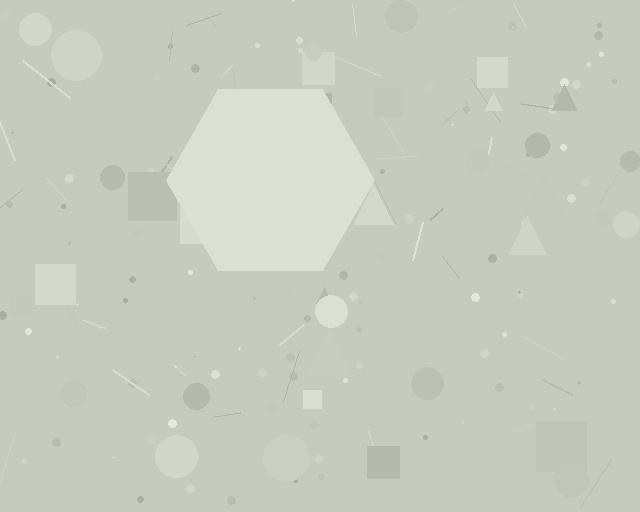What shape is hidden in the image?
A hexagon is hidden in the image.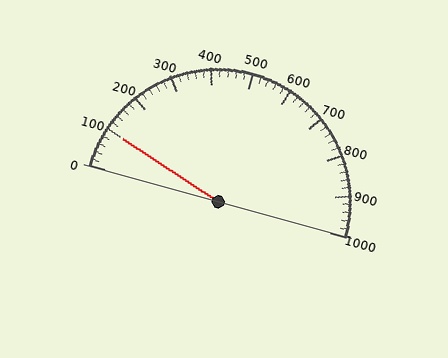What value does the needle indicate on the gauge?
The needle indicates approximately 100.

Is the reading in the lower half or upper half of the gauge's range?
The reading is in the lower half of the range (0 to 1000).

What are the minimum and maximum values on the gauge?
The gauge ranges from 0 to 1000.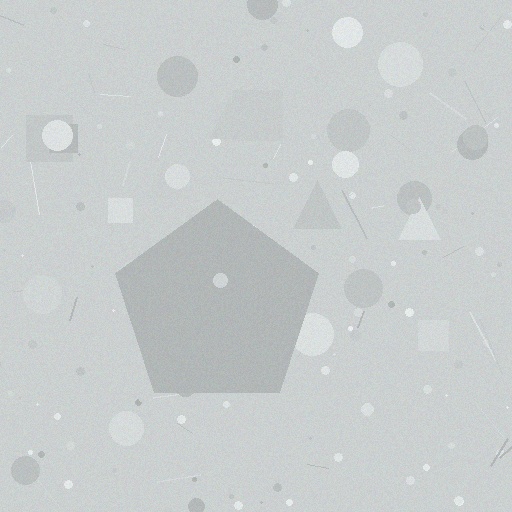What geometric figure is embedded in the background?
A pentagon is embedded in the background.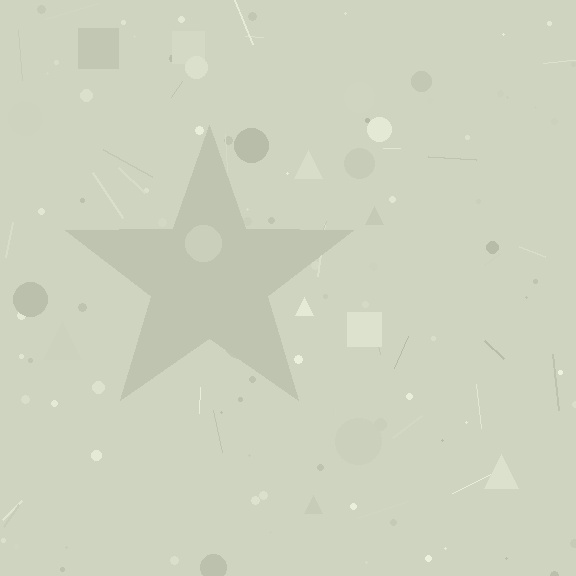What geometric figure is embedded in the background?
A star is embedded in the background.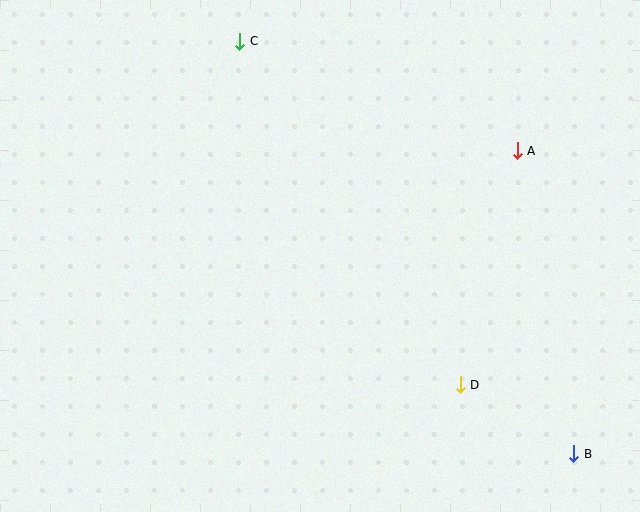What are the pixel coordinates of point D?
Point D is at (460, 385).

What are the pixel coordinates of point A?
Point A is at (517, 151).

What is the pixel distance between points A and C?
The distance between A and C is 298 pixels.